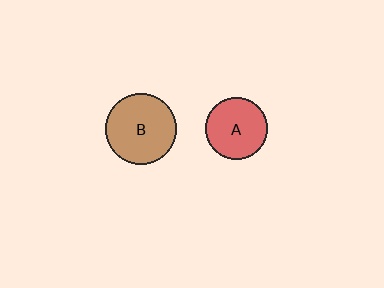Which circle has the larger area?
Circle B (brown).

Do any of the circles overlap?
No, none of the circles overlap.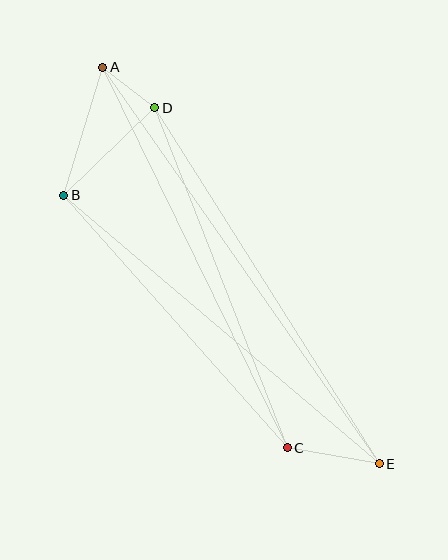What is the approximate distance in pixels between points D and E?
The distance between D and E is approximately 421 pixels.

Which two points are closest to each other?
Points A and D are closest to each other.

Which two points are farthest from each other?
Points A and E are farthest from each other.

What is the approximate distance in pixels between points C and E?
The distance between C and E is approximately 93 pixels.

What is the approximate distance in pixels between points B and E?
The distance between B and E is approximately 415 pixels.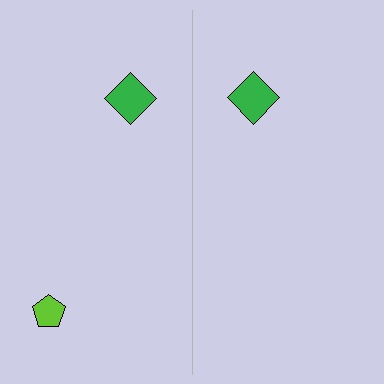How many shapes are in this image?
There are 3 shapes in this image.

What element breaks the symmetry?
A lime pentagon is missing from the right side.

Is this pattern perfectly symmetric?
No, the pattern is not perfectly symmetric. A lime pentagon is missing from the right side.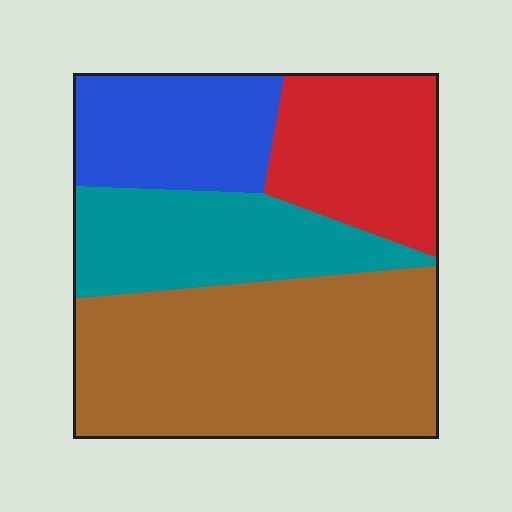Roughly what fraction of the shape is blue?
Blue takes up about one sixth (1/6) of the shape.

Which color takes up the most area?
Brown, at roughly 45%.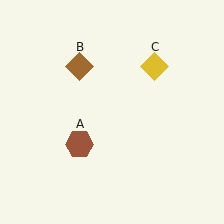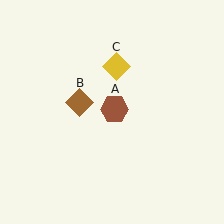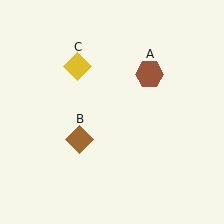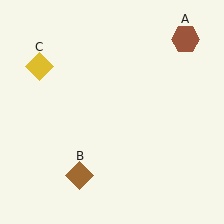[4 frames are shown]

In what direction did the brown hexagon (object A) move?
The brown hexagon (object A) moved up and to the right.